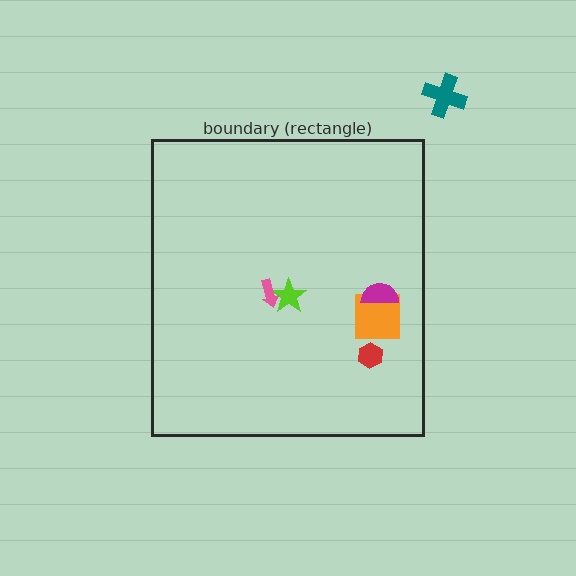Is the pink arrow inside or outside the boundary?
Inside.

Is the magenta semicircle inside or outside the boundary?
Inside.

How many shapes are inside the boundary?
5 inside, 1 outside.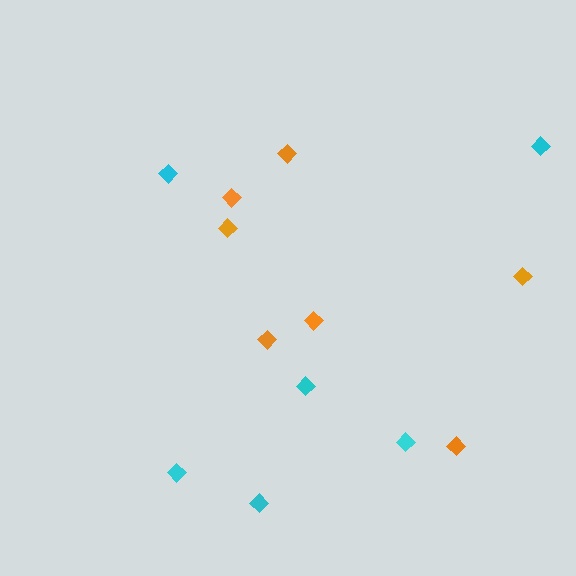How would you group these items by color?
There are 2 groups: one group of orange diamonds (7) and one group of cyan diamonds (6).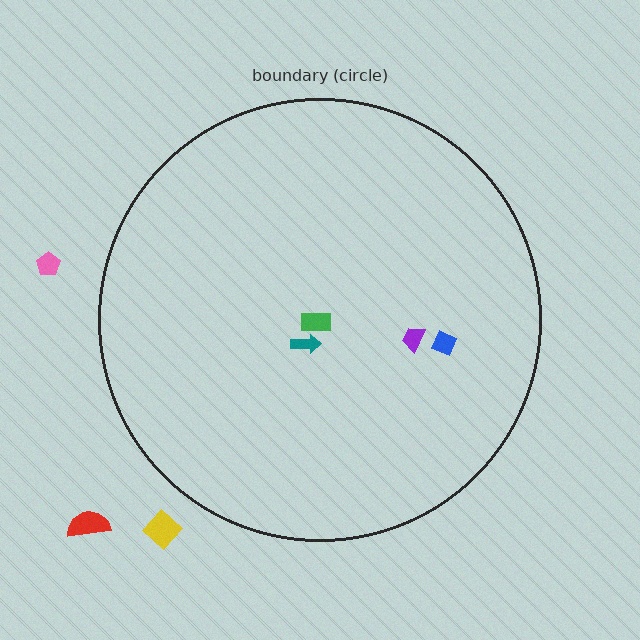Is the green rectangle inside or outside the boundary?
Inside.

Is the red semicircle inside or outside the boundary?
Outside.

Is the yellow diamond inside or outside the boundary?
Outside.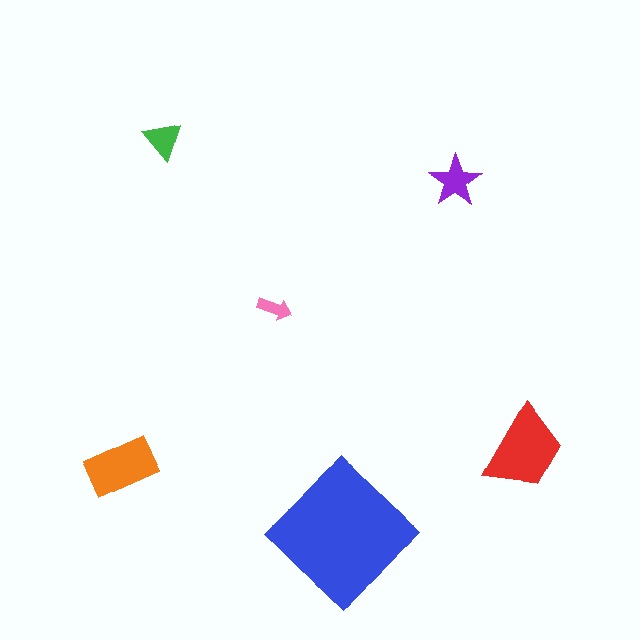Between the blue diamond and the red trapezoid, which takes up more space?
The blue diamond.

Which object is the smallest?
The pink arrow.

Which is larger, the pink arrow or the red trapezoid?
The red trapezoid.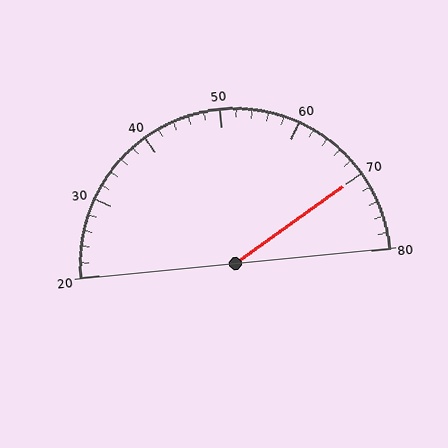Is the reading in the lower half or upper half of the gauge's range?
The reading is in the upper half of the range (20 to 80).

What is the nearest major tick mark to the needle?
The nearest major tick mark is 70.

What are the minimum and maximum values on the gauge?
The gauge ranges from 20 to 80.